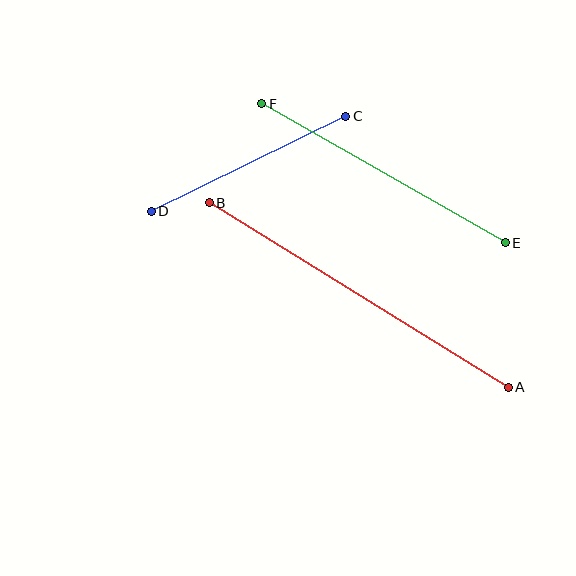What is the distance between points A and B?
The distance is approximately 352 pixels.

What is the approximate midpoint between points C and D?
The midpoint is at approximately (248, 164) pixels.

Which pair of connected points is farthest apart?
Points A and B are farthest apart.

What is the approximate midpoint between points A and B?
The midpoint is at approximately (359, 295) pixels.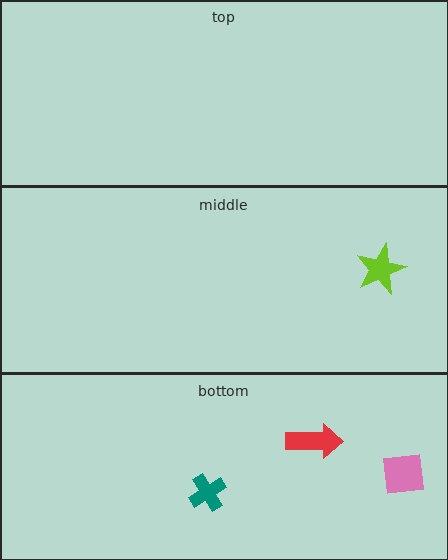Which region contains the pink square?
The bottom region.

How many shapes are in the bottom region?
3.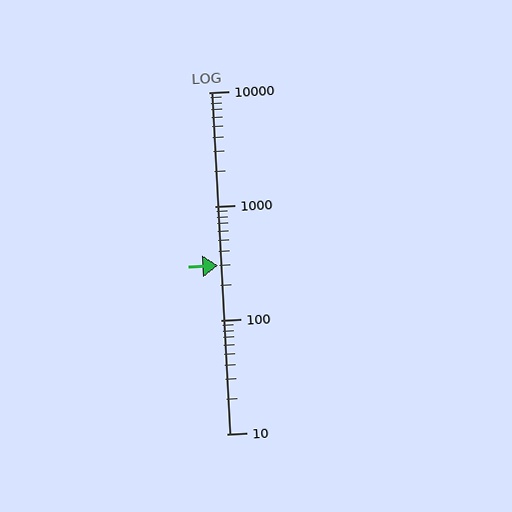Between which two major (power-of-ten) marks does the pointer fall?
The pointer is between 100 and 1000.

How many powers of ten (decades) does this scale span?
The scale spans 3 decades, from 10 to 10000.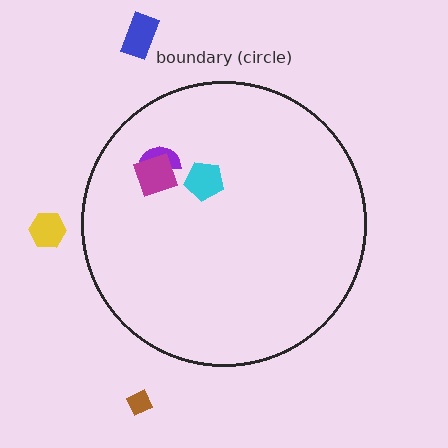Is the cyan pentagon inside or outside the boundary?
Inside.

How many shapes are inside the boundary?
3 inside, 3 outside.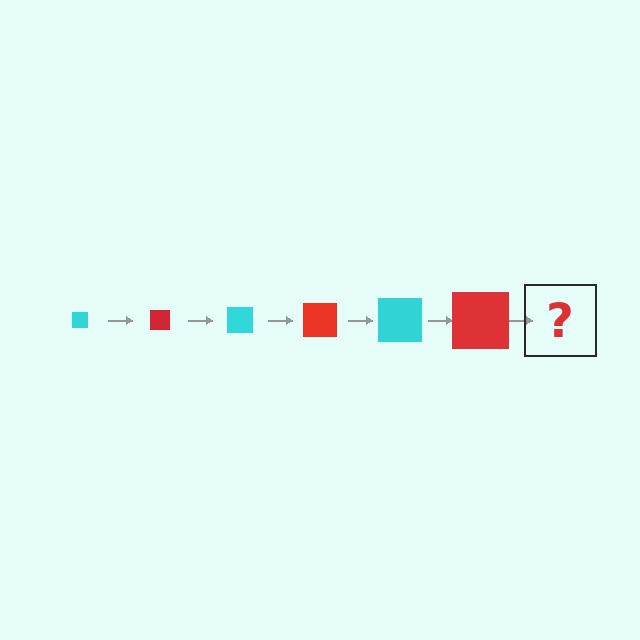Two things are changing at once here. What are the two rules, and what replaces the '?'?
The two rules are that the square grows larger each step and the color cycles through cyan and red. The '?' should be a cyan square, larger than the previous one.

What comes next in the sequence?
The next element should be a cyan square, larger than the previous one.